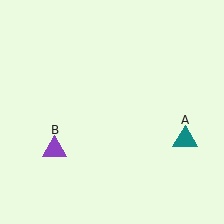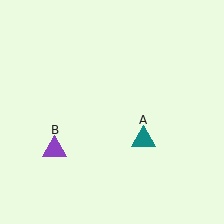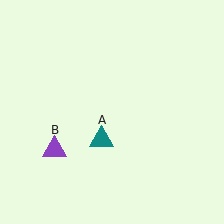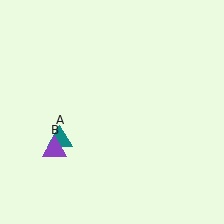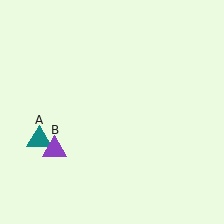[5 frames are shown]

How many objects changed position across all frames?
1 object changed position: teal triangle (object A).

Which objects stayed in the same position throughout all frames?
Purple triangle (object B) remained stationary.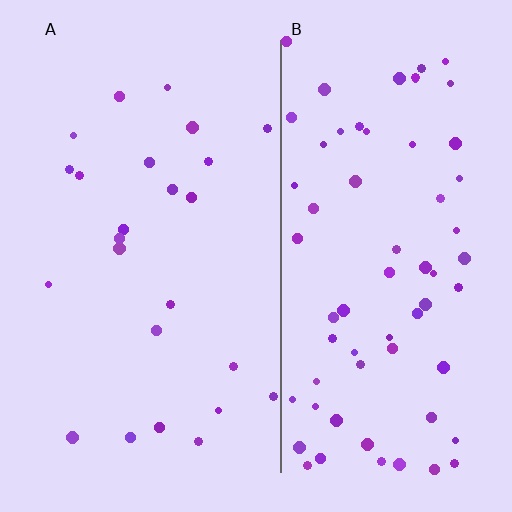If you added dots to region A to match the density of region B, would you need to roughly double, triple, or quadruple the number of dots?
Approximately triple.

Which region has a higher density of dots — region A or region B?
B (the right).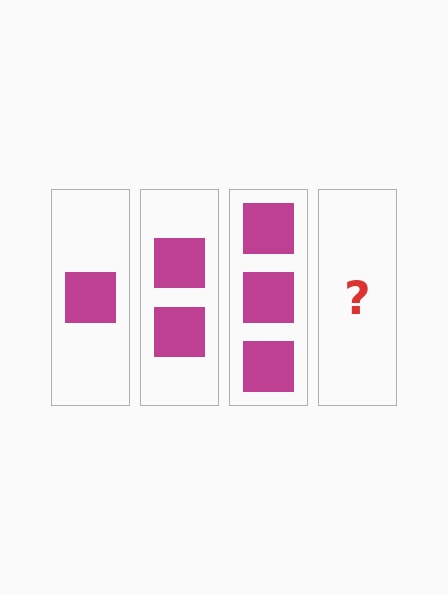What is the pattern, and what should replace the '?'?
The pattern is that each step adds one more square. The '?' should be 4 squares.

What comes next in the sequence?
The next element should be 4 squares.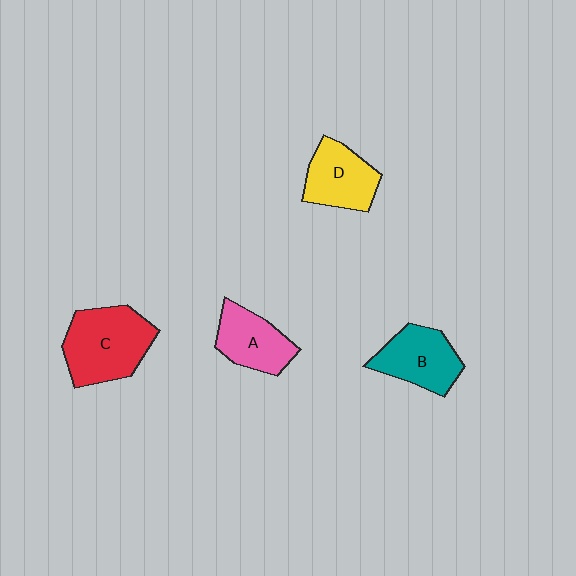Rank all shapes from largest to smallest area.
From largest to smallest: C (red), B (teal), D (yellow), A (pink).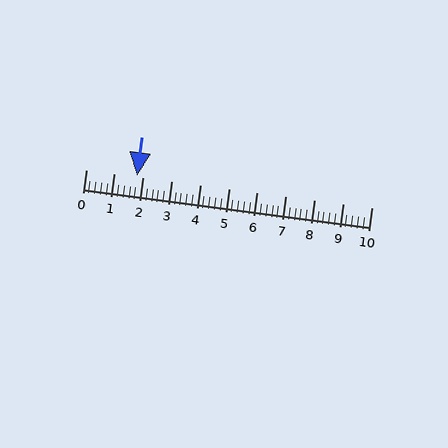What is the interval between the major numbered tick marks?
The major tick marks are spaced 1 units apart.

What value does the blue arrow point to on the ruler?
The blue arrow points to approximately 1.8.